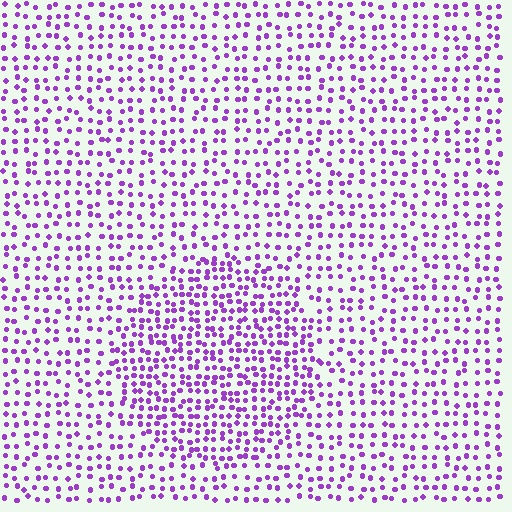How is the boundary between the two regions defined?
The boundary is defined by a change in element density (approximately 1.7x ratio). All elements are the same color, size, and shape.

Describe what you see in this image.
The image contains small purple elements arranged at two different densities. A circle-shaped region is visible where the elements are more densely packed than the surrounding area.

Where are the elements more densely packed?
The elements are more densely packed inside the circle boundary.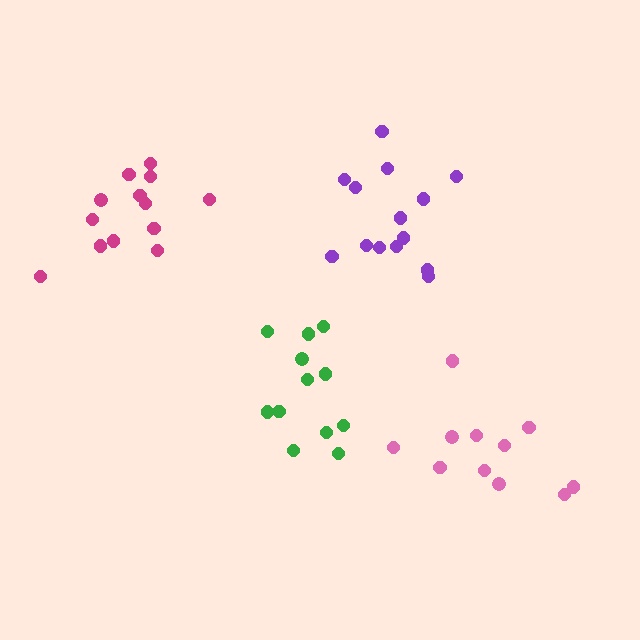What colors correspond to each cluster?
The clusters are colored: magenta, green, pink, purple.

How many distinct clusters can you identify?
There are 4 distinct clusters.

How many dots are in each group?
Group 1: 13 dots, Group 2: 12 dots, Group 3: 11 dots, Group 4: 14 dots (50 total).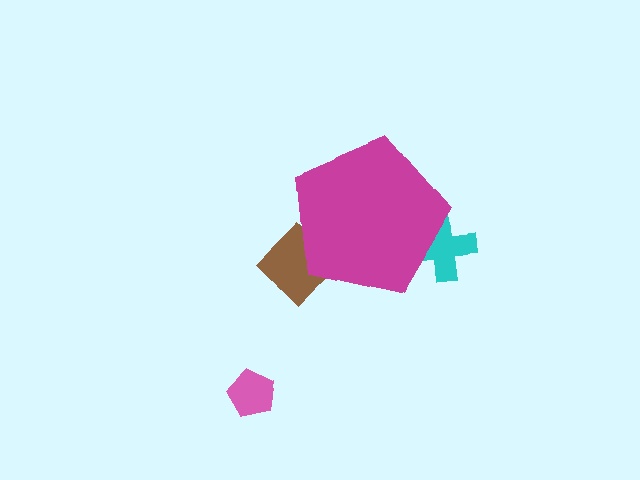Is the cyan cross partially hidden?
Yes, the cyan cross is partially hidden behind the magenta pentagon.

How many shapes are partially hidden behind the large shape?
2 shapes are partially hidden.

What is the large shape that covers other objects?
A magenta pentagon.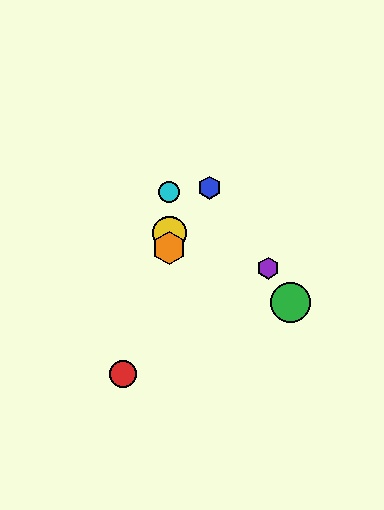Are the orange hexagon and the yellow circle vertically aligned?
Yes, both are at x≈169.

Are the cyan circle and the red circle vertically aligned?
No, the cyan circle is at x≈169 and the red circle is at x≈123.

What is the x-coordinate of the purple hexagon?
The purple hexagon is at x≈268.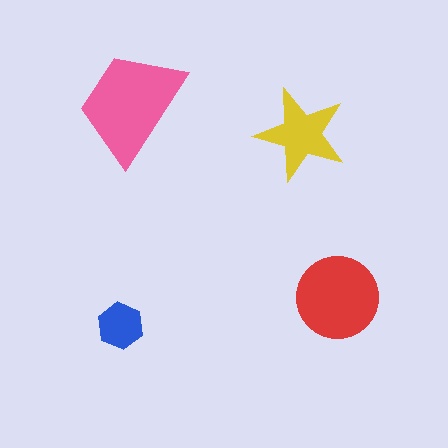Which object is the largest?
The pink trapezoid.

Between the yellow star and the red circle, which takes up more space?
The red circle.